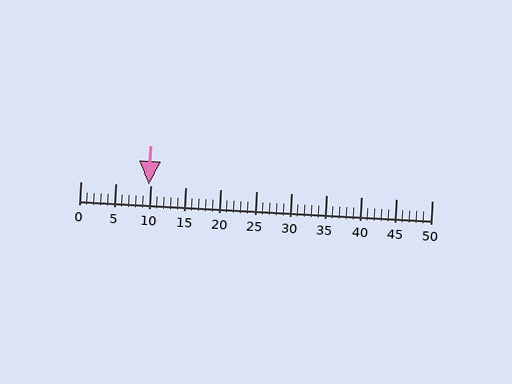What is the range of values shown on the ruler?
The ruler shows values from 0 to 50.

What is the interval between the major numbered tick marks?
The major tick marks are spaced 5 units apart.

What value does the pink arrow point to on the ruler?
The pink arrow points to approximately 10.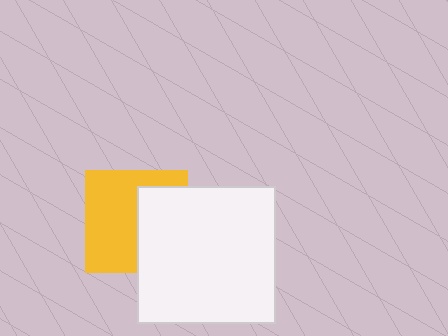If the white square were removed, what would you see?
You would see the complete yellow square.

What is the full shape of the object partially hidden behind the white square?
The partially hidden object is a yellow square.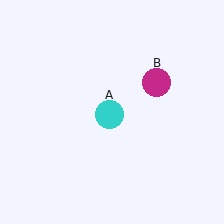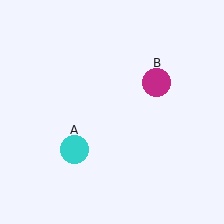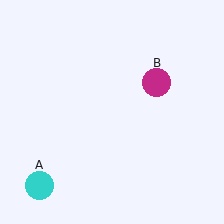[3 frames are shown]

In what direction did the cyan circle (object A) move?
The cyan circle (object A) moved down and to the left.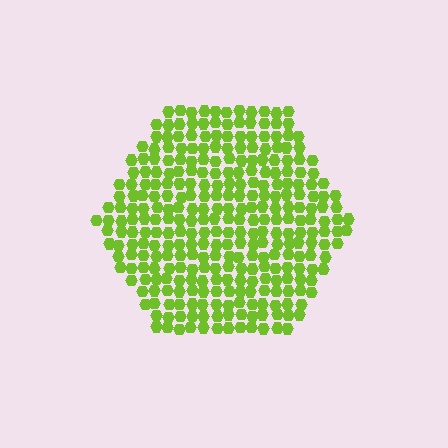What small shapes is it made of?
It is made of small hexagons.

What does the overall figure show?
The overall figure shows a hexagon.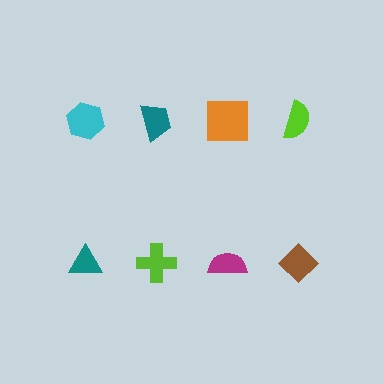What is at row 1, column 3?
An orange square.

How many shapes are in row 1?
4 shapes.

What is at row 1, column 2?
A teal trapezoid.